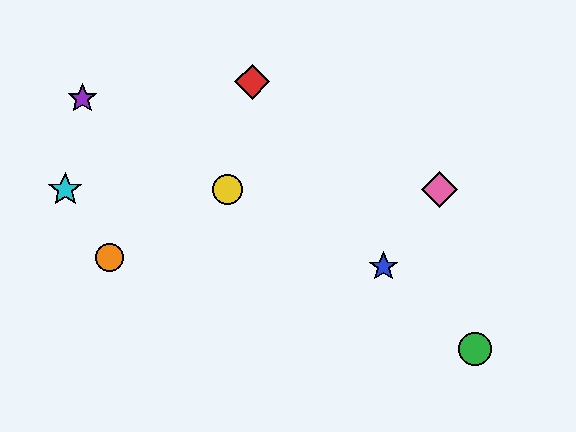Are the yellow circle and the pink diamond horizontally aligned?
Yes, both are at y≈190.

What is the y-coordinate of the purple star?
The purple star is at y≈99.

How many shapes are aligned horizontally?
3 shapes (the yellow circle, the cyan star, the pink diamond) are aligned horizontally.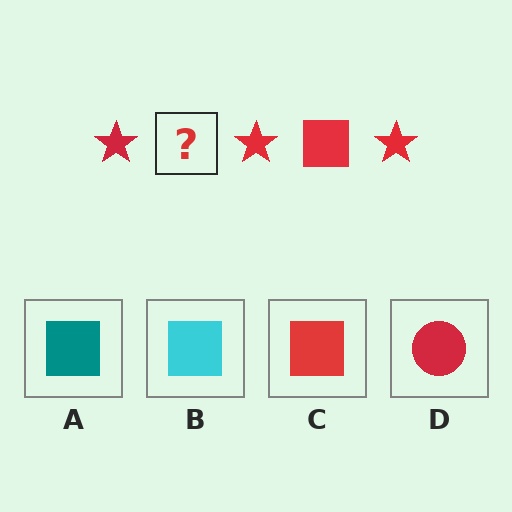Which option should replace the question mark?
Option C.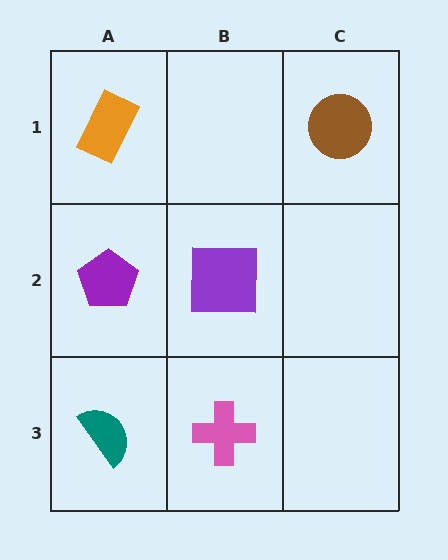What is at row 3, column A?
A teal semicircle.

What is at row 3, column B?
A pink cross.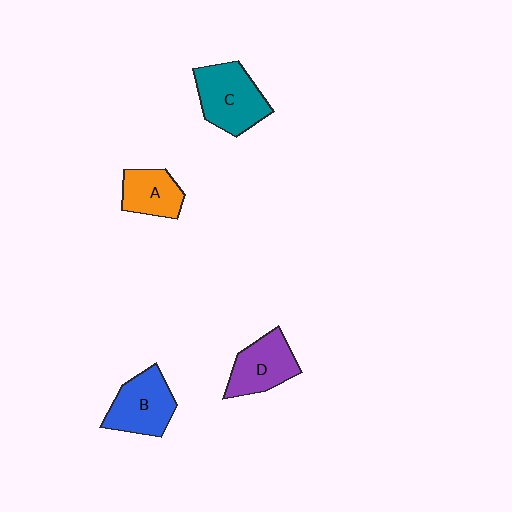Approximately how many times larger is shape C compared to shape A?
Approximately 1.5 times.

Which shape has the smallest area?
Shape A (orange).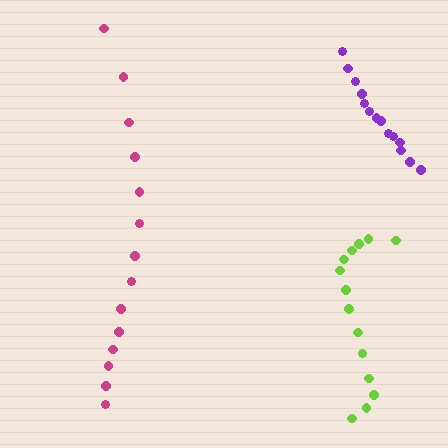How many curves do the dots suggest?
There are 3 distinct paths.